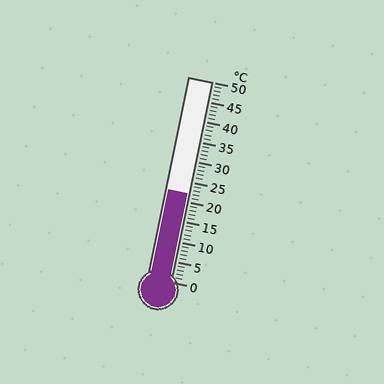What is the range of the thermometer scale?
The thermometer scale ranges from 0°C to 50°C.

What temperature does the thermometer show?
The thermometer shows approximately 22°C.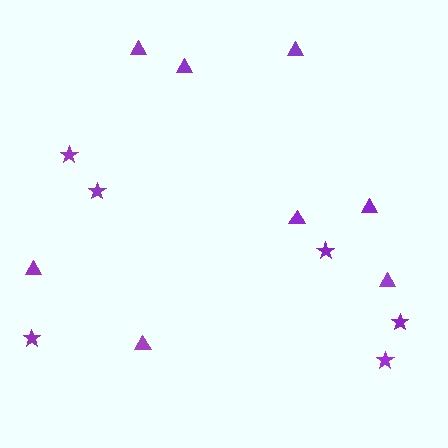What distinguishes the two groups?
There are 2 groups: one group of stars (6) and one group of triangles (8).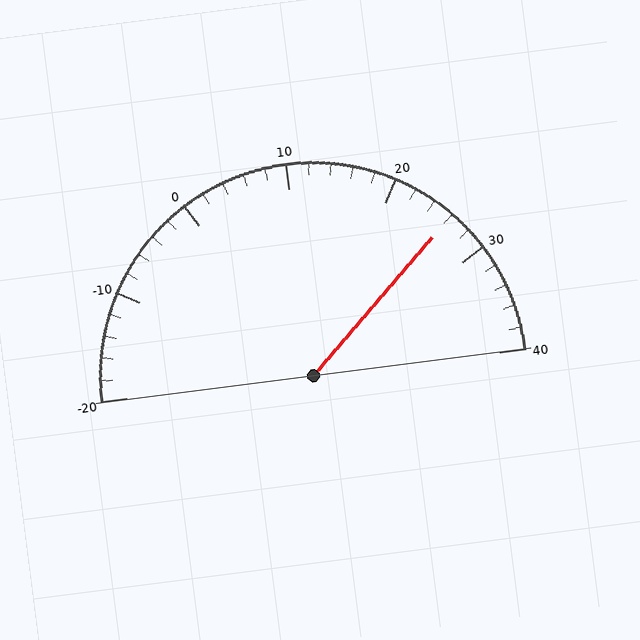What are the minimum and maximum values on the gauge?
The gauge ranges from -20 to 40.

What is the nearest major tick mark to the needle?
The nearest major tick mark is 30.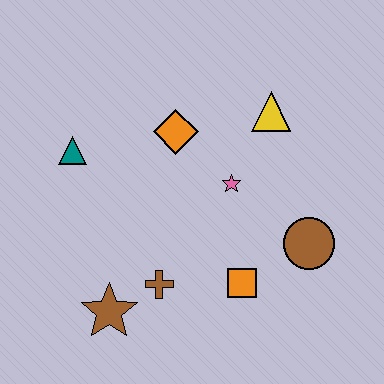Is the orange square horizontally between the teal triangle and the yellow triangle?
Yes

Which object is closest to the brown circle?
The orange square is closest to the brown circle.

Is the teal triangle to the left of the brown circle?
Yes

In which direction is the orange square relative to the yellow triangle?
The orange square is below the yellow triangle.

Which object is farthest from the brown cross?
The yellow triangle is farthest from the brown cross.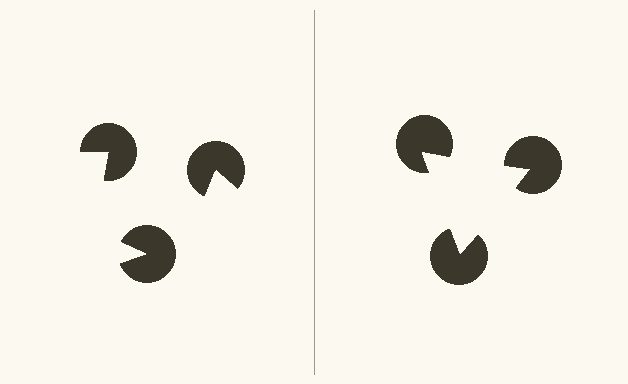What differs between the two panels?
The pac-man discs are positioned identically on both sides; only the wedge orientations differ. On the right they align to a triangle; on the left they are misaligned.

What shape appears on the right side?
An illusory triangle.